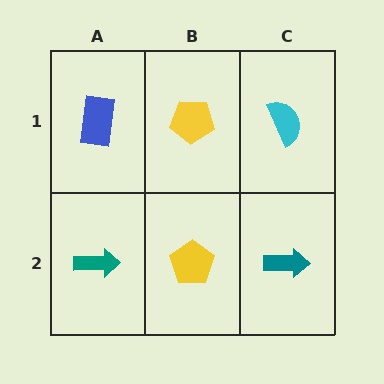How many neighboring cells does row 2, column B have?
3.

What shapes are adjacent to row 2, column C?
A cyan semicircle (row 1, column C), a yellow pentagon (row 2, column B).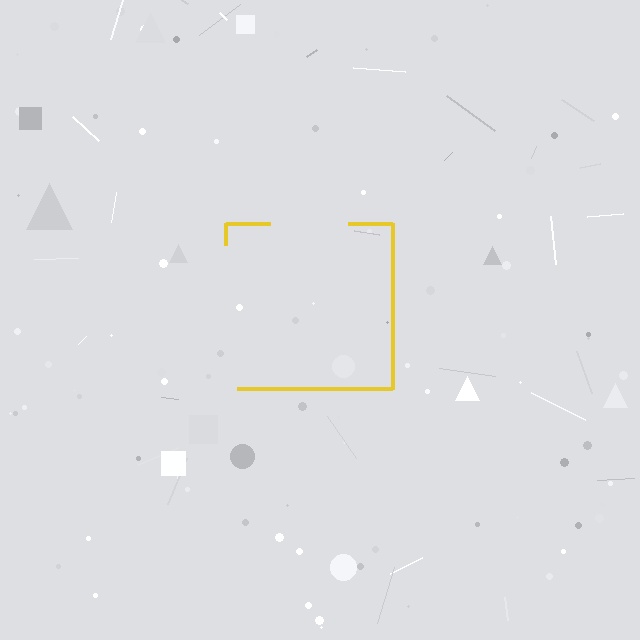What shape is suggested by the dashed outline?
The dashed outline suggests a square.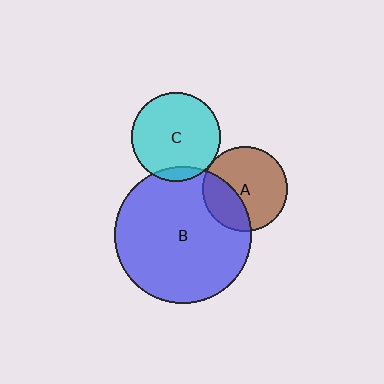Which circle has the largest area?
Circle B (blue).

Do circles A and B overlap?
Yes.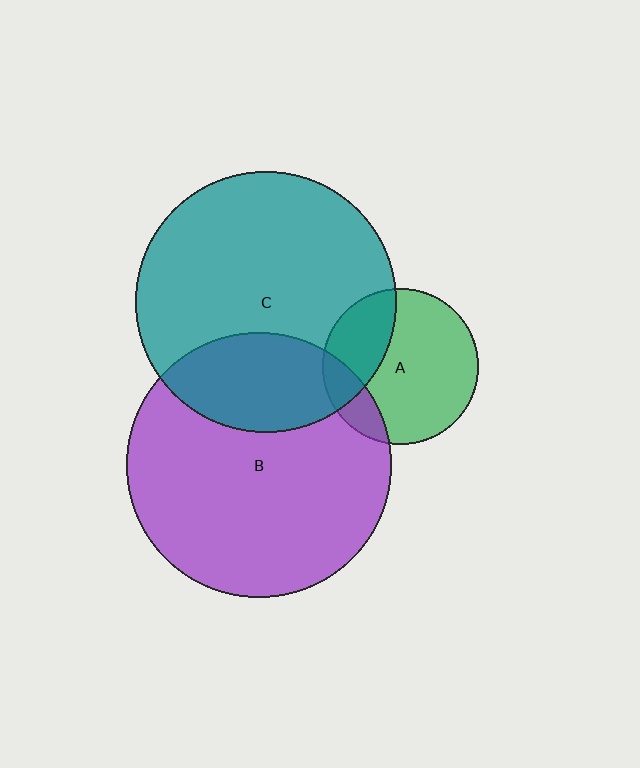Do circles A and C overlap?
Yes.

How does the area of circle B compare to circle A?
Approximately 2.9 times.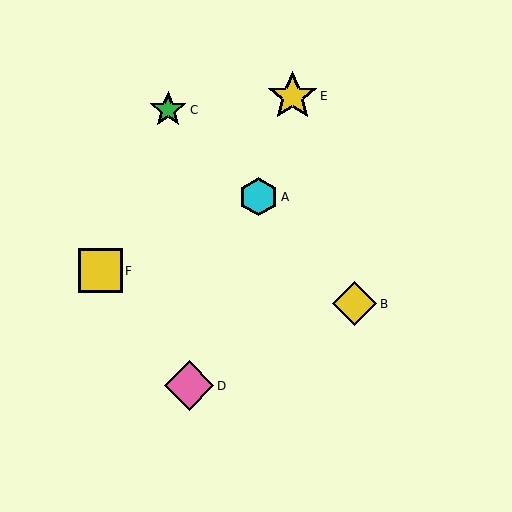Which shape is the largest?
The yellow star (labeled E) is the largest.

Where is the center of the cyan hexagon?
The center of the cyan hexagon is at (259, 197).